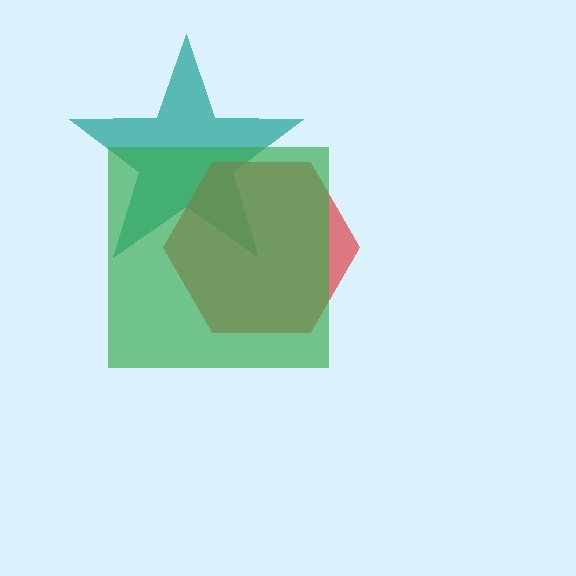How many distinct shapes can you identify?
There are 3 distinct shapes: a teal star, a red hexagon, a green square.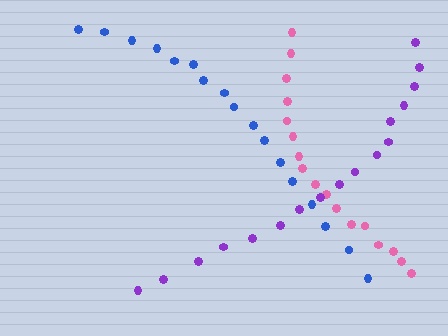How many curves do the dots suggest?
There are 3 distinct paths.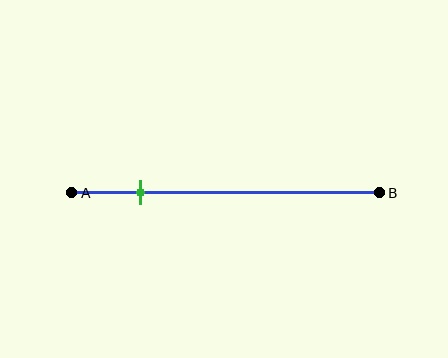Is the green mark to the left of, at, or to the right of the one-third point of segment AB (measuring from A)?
The green mark is to the left of the one-third point of segment AB.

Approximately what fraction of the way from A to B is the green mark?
The green mark is approximately 20% of the way from A to B.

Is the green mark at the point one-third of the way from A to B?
No, the mark is at about 20% from A, not at the 33% one-third point.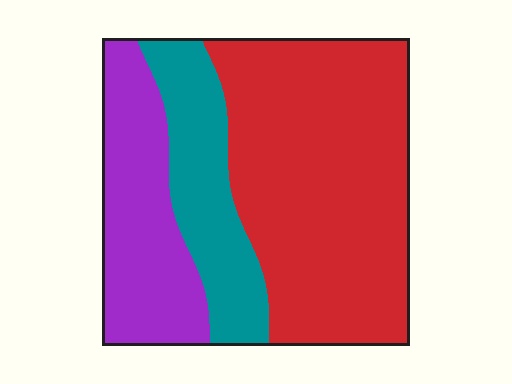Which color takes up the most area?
Red, at roughly 55%.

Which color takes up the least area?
Teal, at roughly 20%.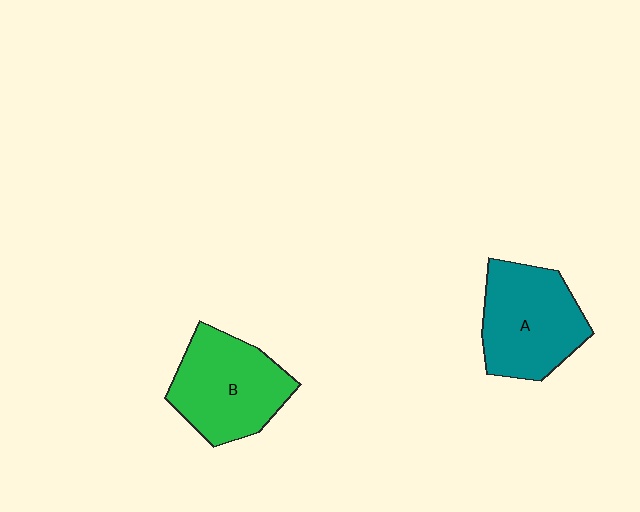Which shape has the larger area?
Shape A (teal).